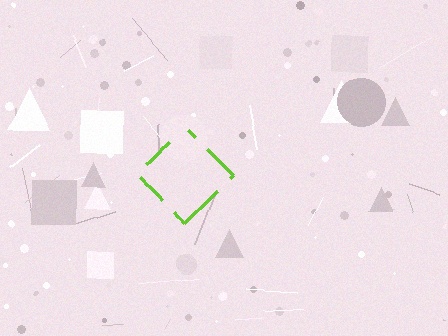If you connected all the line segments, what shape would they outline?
They would outline a diamond.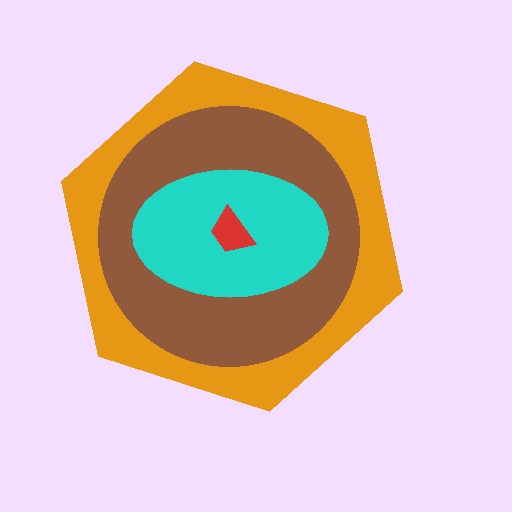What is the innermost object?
The red trapezoid.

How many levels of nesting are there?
4.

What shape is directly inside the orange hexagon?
The brown circle.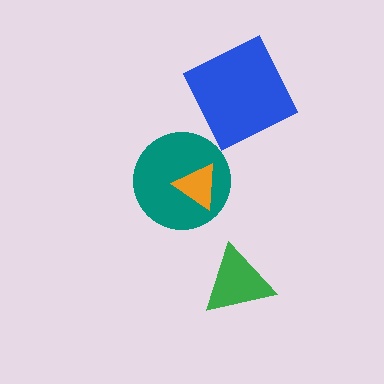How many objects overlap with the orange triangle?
1 object overlaps with the orange triangle.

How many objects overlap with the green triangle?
0 objects overlap with the green triangle.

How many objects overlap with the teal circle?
1 object overlaps with the teal circle.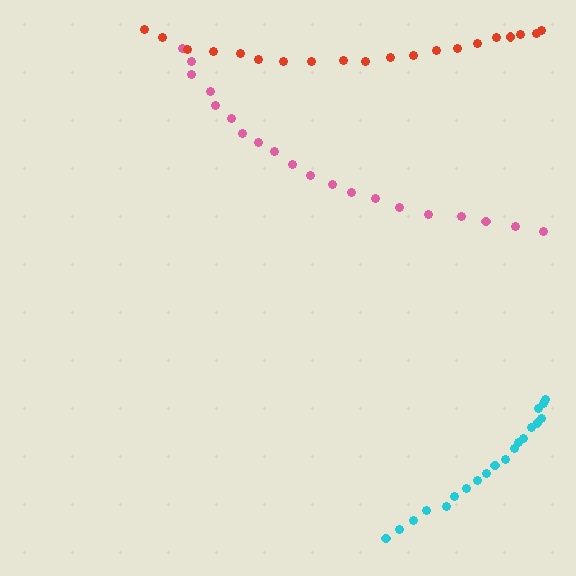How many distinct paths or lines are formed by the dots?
There are 3 distinct paths.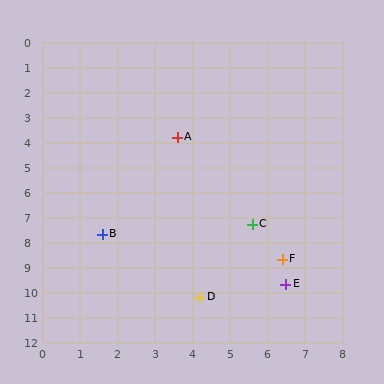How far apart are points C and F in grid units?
Points C and F are about 1.6 grid units apart.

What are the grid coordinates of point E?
Point E is at approximately (6.5, 9.7).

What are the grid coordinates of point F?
Point F is at approximately (6.4, 8.7).